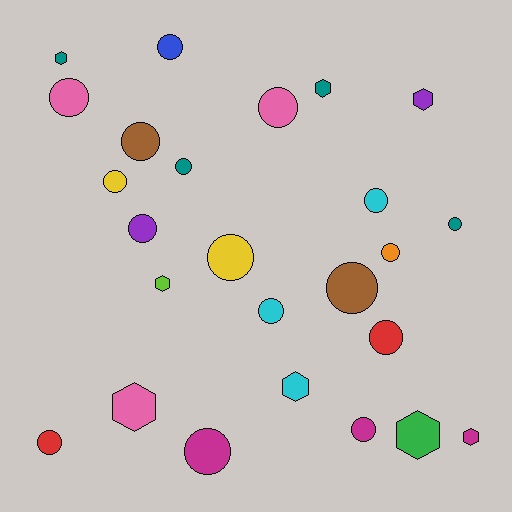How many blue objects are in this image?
There is 1 blue object.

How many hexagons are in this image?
There are 8 hexagons.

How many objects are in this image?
There are 25 objects.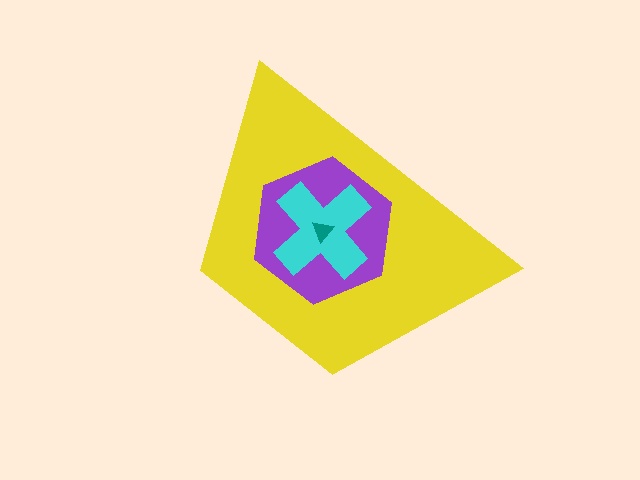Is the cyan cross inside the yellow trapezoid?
Yes.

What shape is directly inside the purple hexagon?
The cyan cross.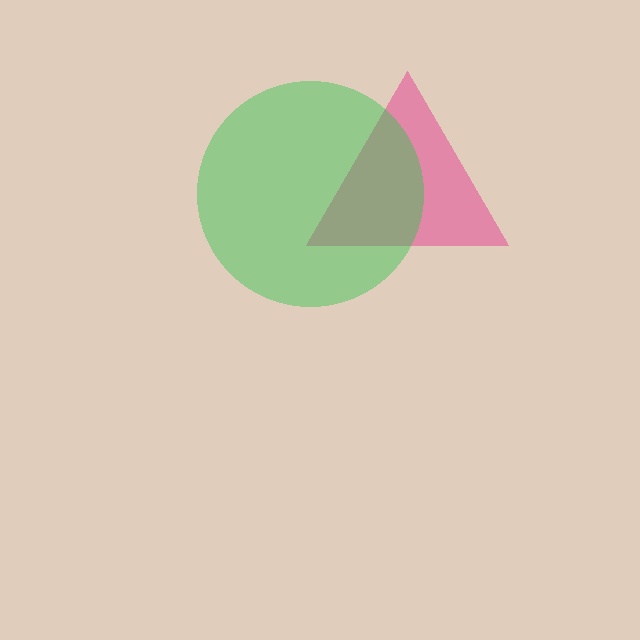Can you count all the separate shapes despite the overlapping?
Yes, there are 2 separate shapes.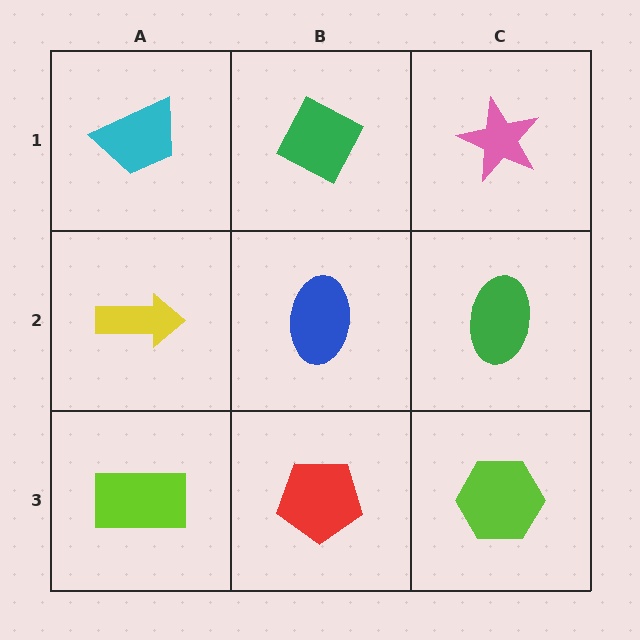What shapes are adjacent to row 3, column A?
A yellow arrow (row 2, column A), a red pentagon (row 3, column B).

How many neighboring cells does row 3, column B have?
3.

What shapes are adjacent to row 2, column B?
A green diamond (row 1, column B), a red pentagon (row 3, column B), a yellow arrow (row 2, column A), a green ellipse (row 2, column C).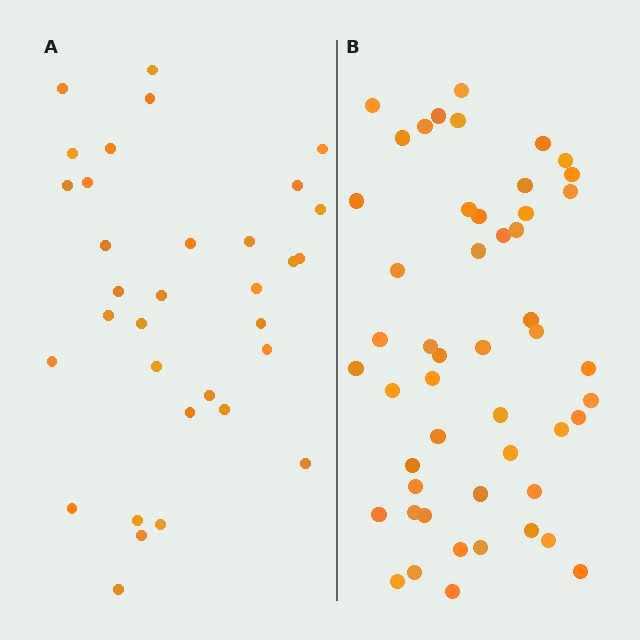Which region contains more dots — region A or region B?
Region B (the right region) has more dots.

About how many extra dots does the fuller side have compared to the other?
Region B has approximately 15 more dots than region A.